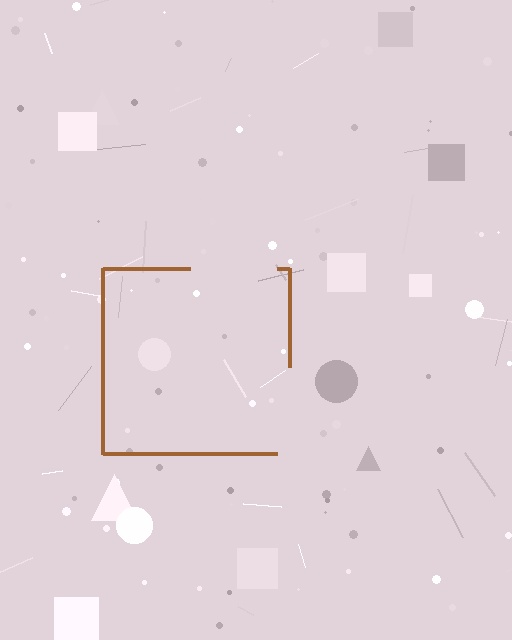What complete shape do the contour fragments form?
The contour fragments form a square.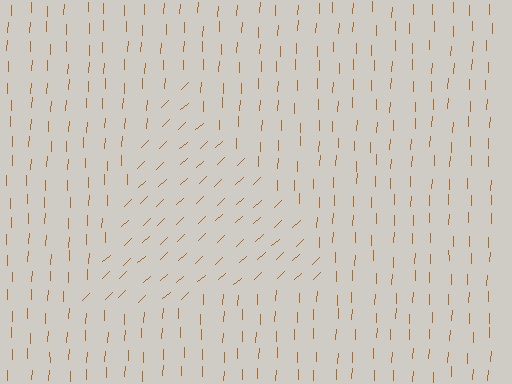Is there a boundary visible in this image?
Yes, there is a texture boundary formed by a change in line orientation.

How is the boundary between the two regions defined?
The boundary is defined purely by a change in line orientation (approximately 45 degrees difference). All lines are the same color and thickness.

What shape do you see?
I see a triangle.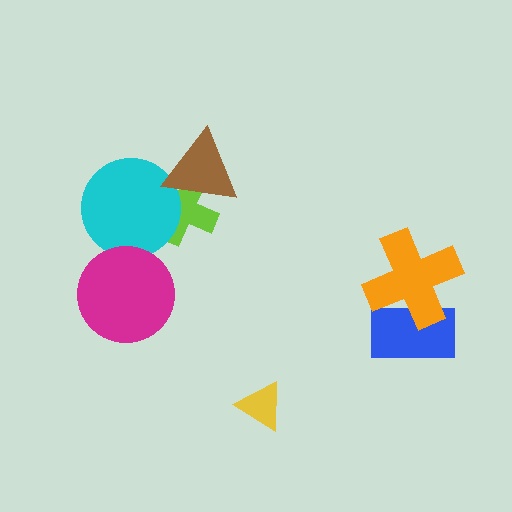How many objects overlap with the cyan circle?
3 objects overlap with the cyan circle.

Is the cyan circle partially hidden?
Yes, it is partially covered by another shape.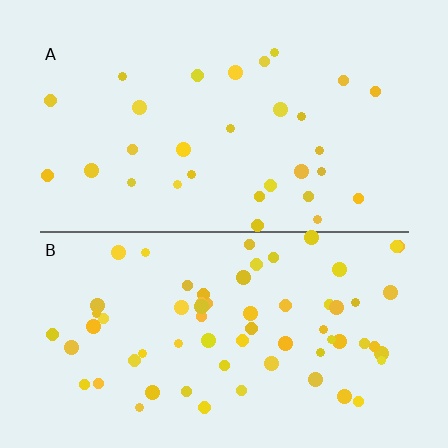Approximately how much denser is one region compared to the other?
Approximately 2.2× — region B over region A.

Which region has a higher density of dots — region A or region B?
B (the bottom).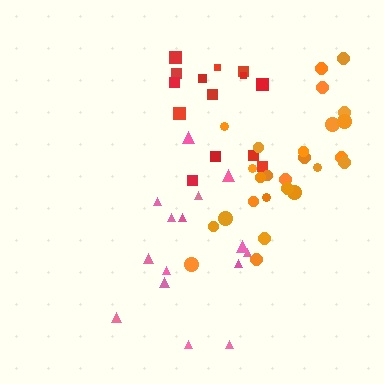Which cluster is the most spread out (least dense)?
Red.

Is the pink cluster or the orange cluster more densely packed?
Orange.